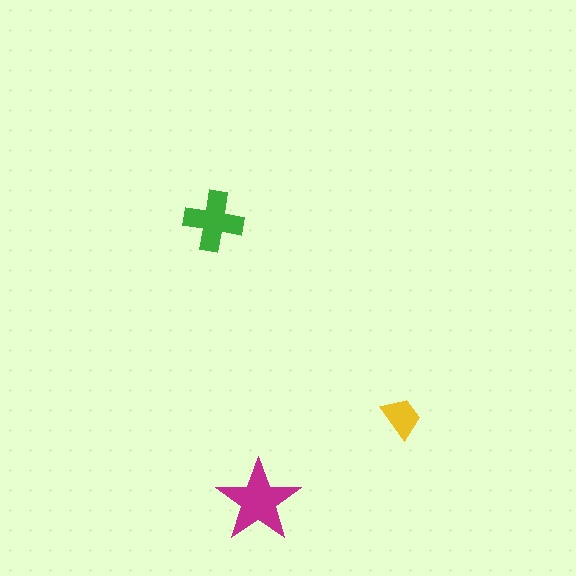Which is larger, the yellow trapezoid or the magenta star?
The magenta star.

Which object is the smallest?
The yellow trapezoid.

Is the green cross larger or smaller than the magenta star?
Smaller.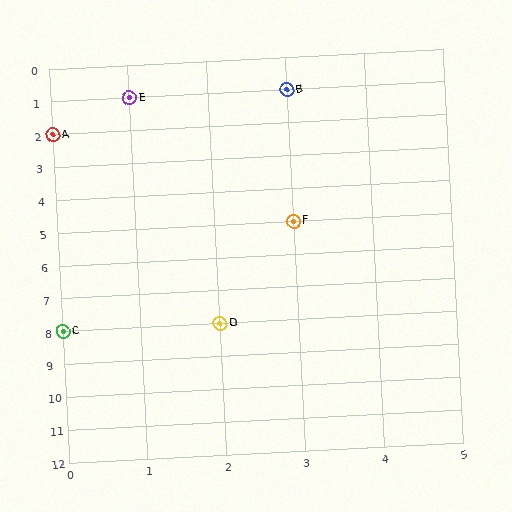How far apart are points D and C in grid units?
Points D and C are 2 columns apart.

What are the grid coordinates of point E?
Point E is at grid coordinates (1, 1).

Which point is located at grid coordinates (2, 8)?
Point D is at (2, 8).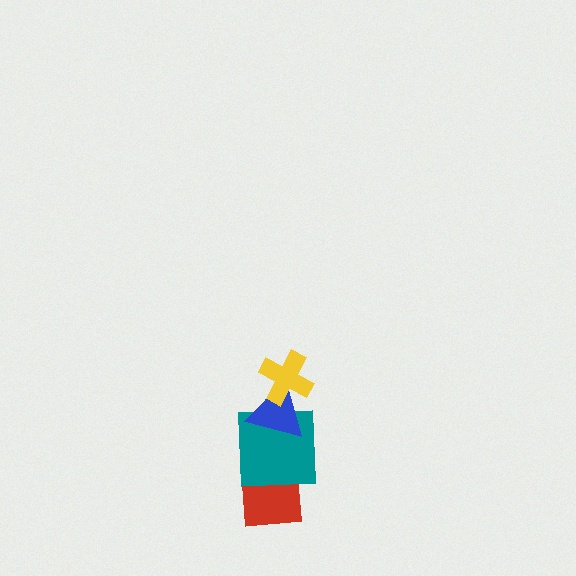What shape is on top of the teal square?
The blue triangle is on top of the teal square.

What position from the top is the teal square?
The teal square is 3rd from the top.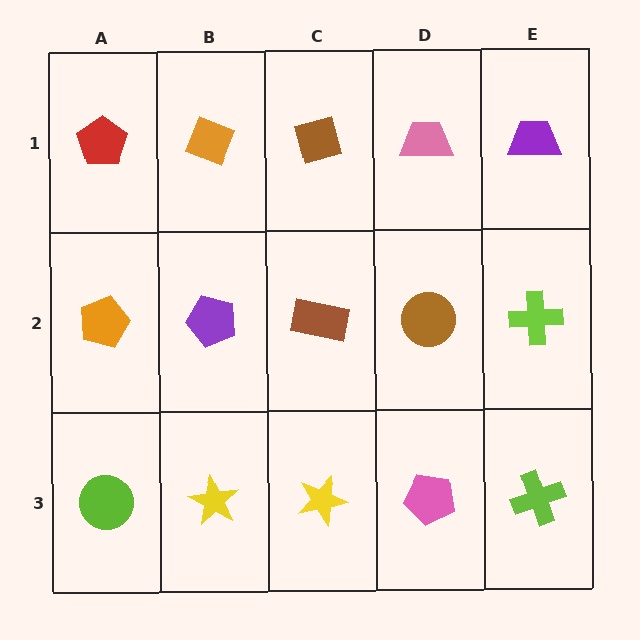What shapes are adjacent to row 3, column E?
A lime cross (row 2, column E), a pink pentagon (row 3, column D).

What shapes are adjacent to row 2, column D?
A pink trapezoid (row 1, column D), a pink pentagon (row 3, column D), a brown rectangle (row 2, column C), a lime cross (row 2, column E).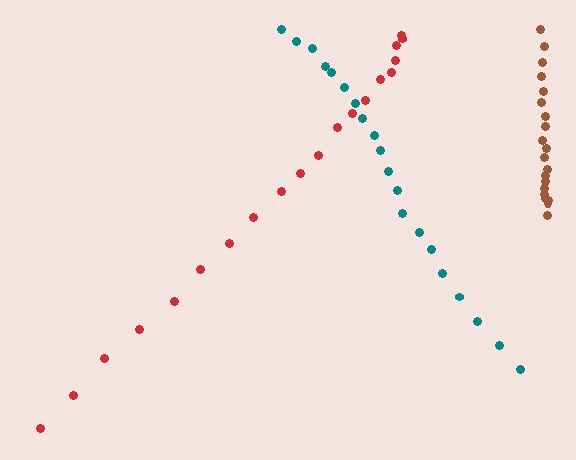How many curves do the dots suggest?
There are 3 distinct paths.